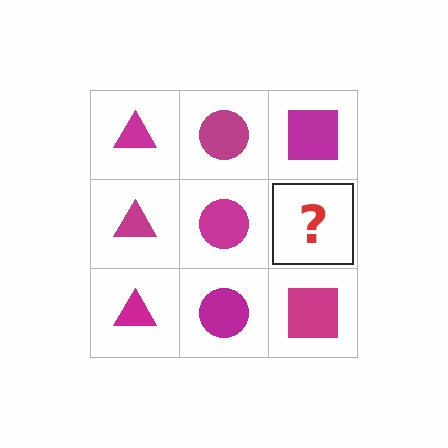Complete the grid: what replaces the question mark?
The question mark should be replaced with a magenta square.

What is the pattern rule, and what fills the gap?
The rule is that each column has a consistent shape. The gap should be filled with a magenta square.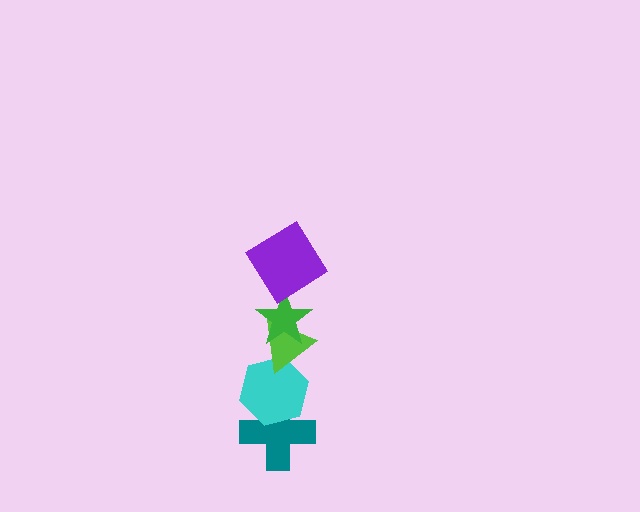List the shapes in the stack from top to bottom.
From top to bottom: the purple diamond, the green star, the lime triangle, the cyan hexagon, the teal cross.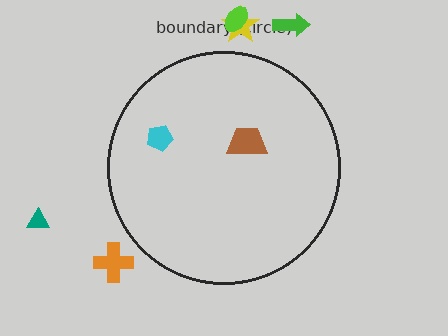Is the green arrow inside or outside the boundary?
Outside.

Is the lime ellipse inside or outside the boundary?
Outside.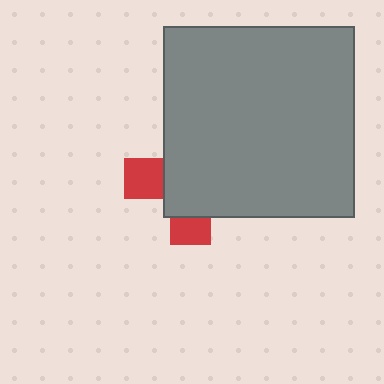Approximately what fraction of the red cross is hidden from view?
Roughly 70% of the red cross is hidden behind the gray square.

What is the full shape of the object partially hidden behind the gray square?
The partially hidden object is a red cross.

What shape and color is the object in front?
The object in front is a gray square.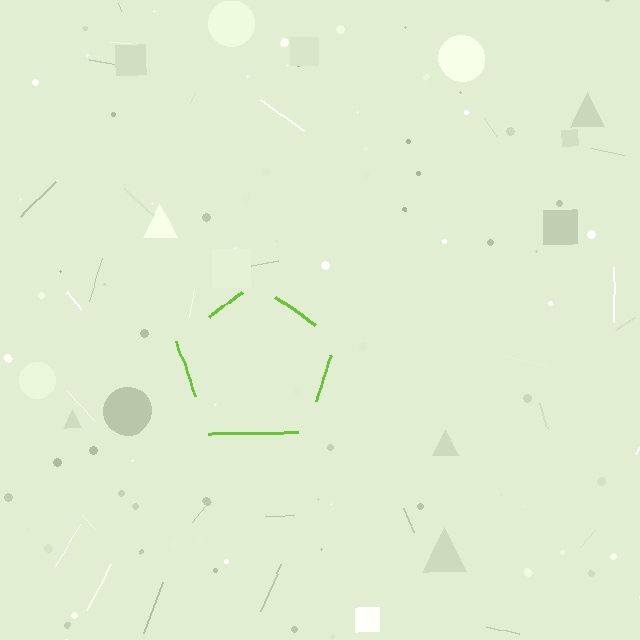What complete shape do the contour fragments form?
The contour fragments form a pentagon.